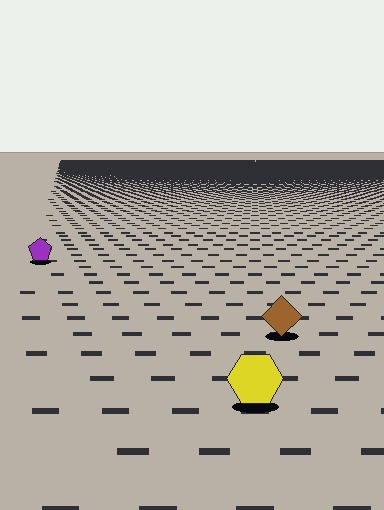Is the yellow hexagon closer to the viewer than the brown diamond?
Yes. The yellow hexagon is closer — you can tell from the texture gradient: the ground texture is coarser near it.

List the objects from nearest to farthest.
From nearest to farthest: the yellow hexagon, the brown diamond, the purple pentagon.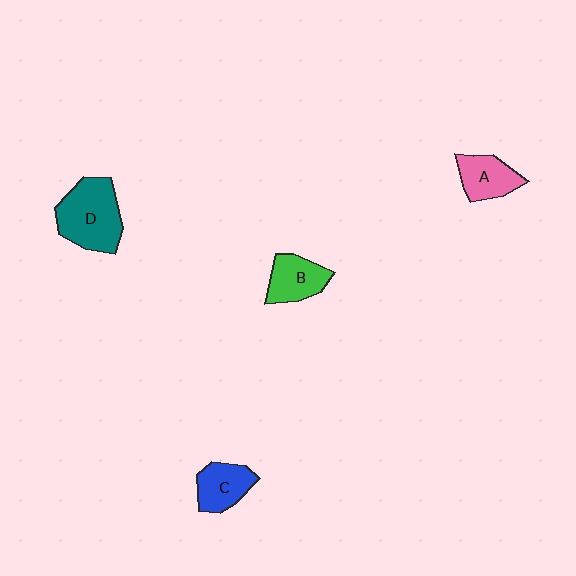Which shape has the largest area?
Shape D (teal).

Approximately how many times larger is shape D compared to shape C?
Approximately 1.7 times.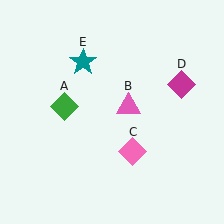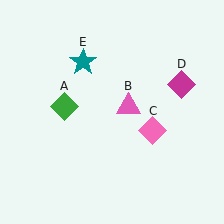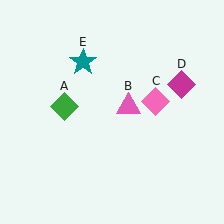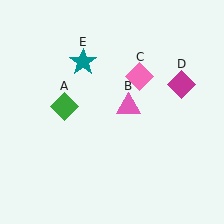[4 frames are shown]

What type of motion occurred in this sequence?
The pink diamond (object C) rotated counterclockwise around the center of the scene.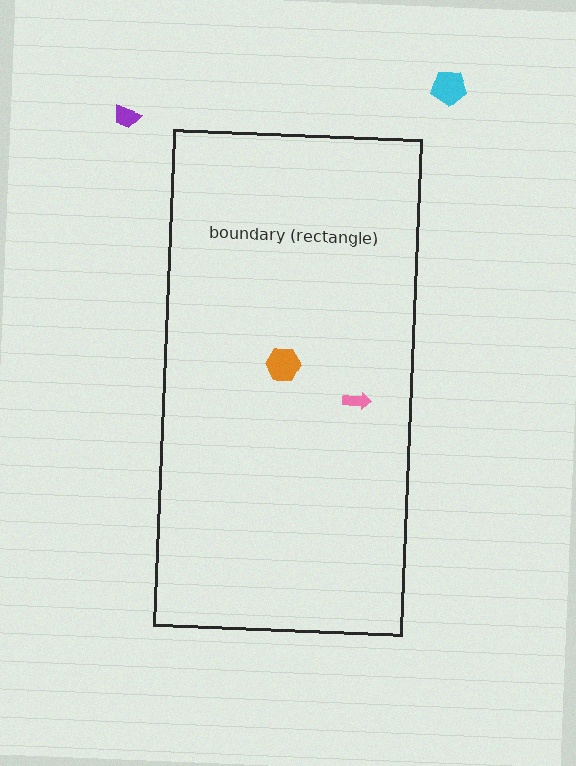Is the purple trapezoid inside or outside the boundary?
Outside.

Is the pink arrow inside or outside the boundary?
Inside.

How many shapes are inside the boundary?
2 inside, 2 outside.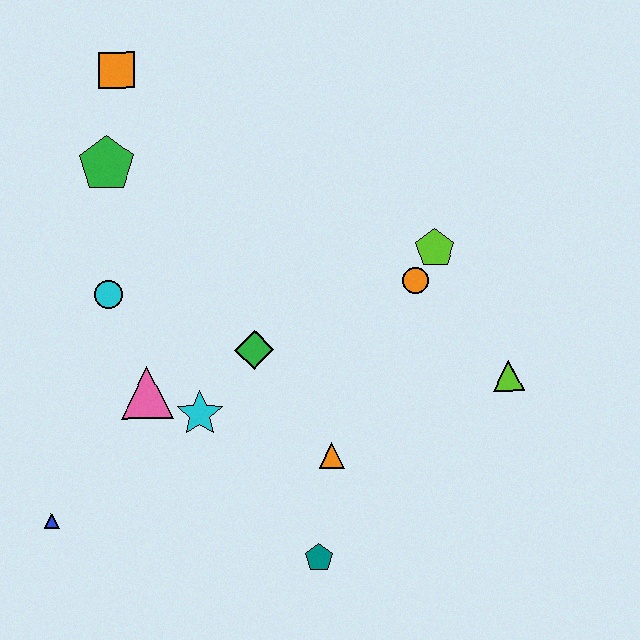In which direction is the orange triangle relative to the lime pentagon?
The orange triangle is below the lime pentagon.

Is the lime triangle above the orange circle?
No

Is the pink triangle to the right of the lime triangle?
No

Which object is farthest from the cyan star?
The orange square is farthest from the cyan star.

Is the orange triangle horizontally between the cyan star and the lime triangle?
Yes